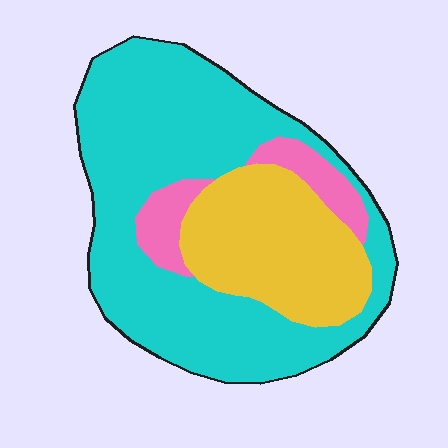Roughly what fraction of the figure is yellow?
Yellow covers roughly 25% of the figure.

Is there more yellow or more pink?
Yellow.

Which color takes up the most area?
Cyan, at roughly 65%.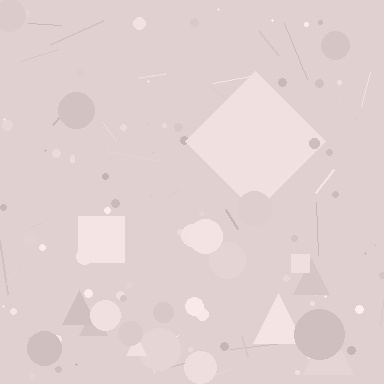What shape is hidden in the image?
A diamond is hidden in the image.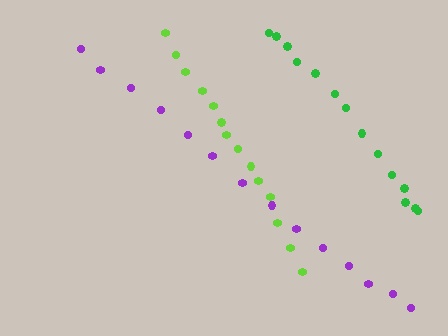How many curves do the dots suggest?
There are 3 distinct paths.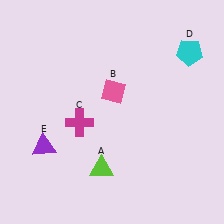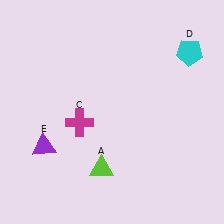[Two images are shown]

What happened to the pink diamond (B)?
The pink diamond (B) was removed in Image 2. It was in the top-right area of Image 1.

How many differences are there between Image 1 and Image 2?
There is 1 difference between the two images.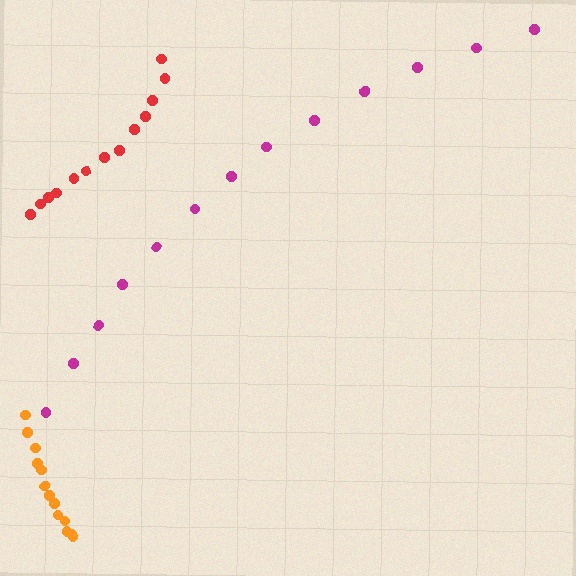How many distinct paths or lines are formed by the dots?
There are 3 distinct paths.